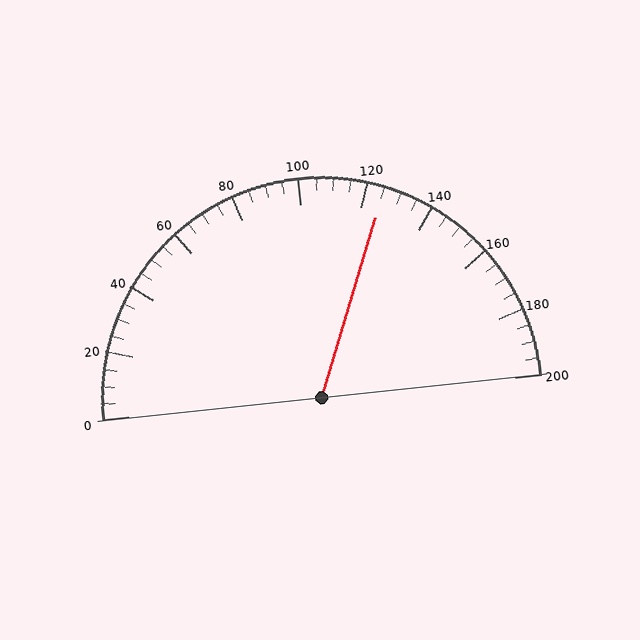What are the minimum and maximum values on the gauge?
The gauge ranges from 0 to 200.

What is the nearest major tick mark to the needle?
The nearest major tick mark is 120.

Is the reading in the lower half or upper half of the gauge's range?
The reading is in the upper half of the range (0 to 200).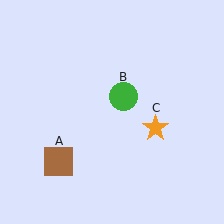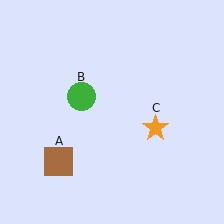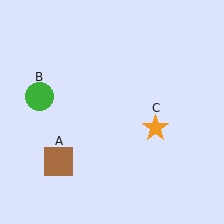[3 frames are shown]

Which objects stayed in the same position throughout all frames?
Brown square (object A) and orange star (object C) remained stationary.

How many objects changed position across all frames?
1 object changed position: green circle (object B).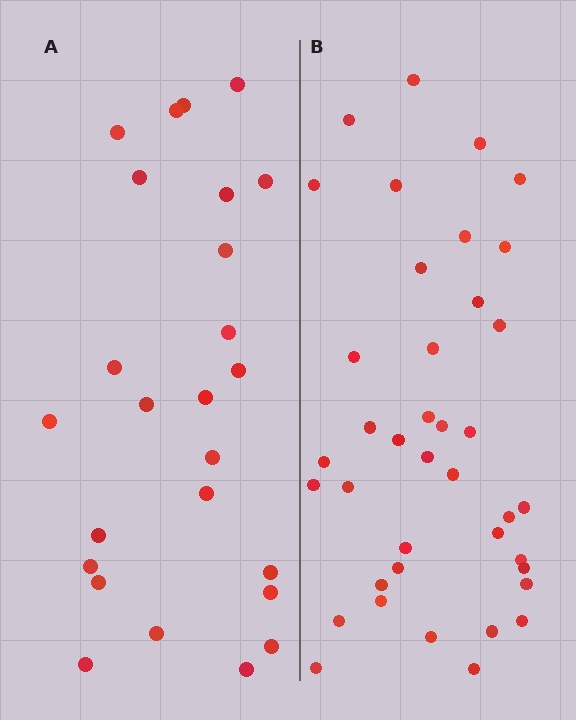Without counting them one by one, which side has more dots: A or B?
Region B (the right region) has more dots.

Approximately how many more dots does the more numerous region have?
Region B has approximately 15 more dots than region A.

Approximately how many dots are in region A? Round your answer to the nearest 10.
About 20 dots. (The exact count is 25, which rounds to 20.)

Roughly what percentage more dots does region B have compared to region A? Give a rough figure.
About 55% more.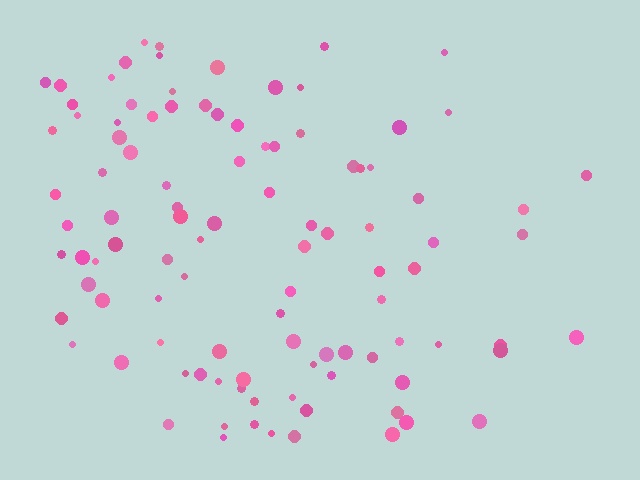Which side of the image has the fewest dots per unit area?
The right.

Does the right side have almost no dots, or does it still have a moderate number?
Still a moderate number, just noticeably fewer than the left.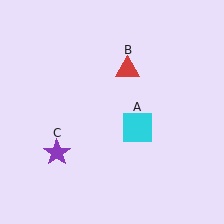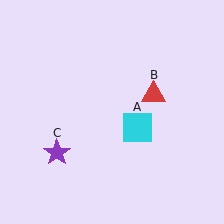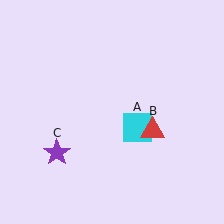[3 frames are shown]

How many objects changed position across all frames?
1 object changed position: red triangle (object B).